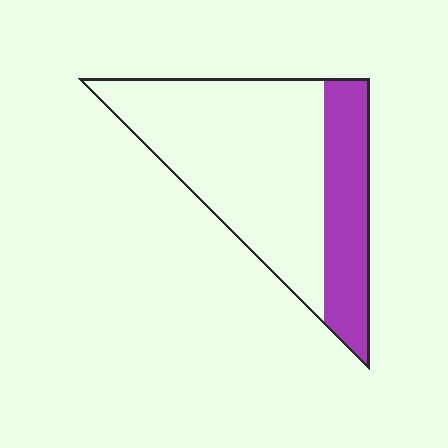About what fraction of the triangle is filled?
About one quarter (1/4).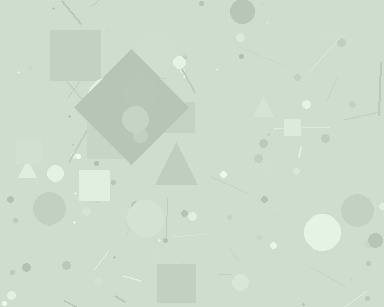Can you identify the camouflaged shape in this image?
The camouflaged shape is a diamond.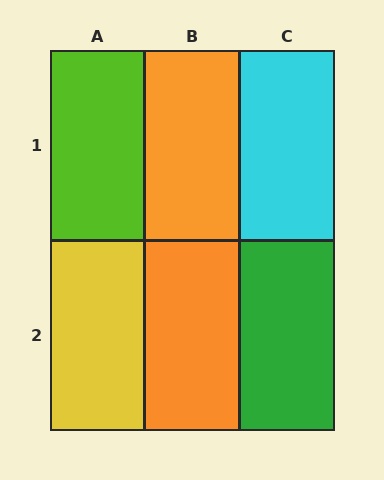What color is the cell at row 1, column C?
Cyan.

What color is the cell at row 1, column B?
Orange.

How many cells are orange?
2 cells are orange.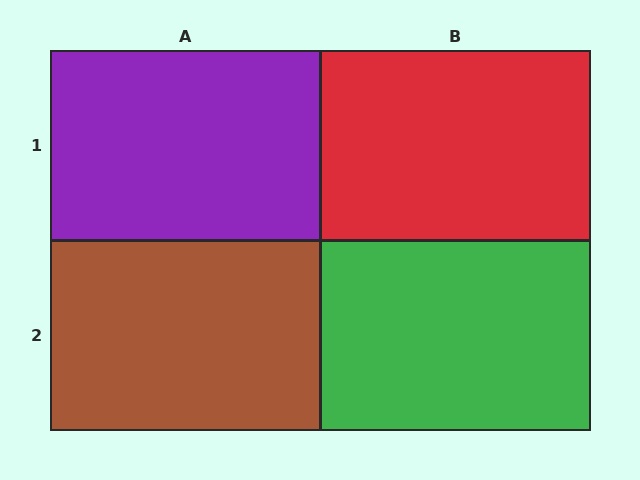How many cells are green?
1 cell is green.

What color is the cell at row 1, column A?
Purple.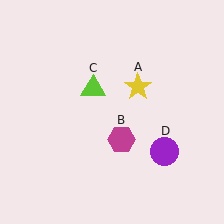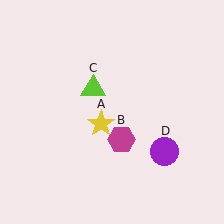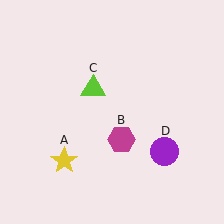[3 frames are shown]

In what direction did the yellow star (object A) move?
The yellow star (object A) moved down and to the left.